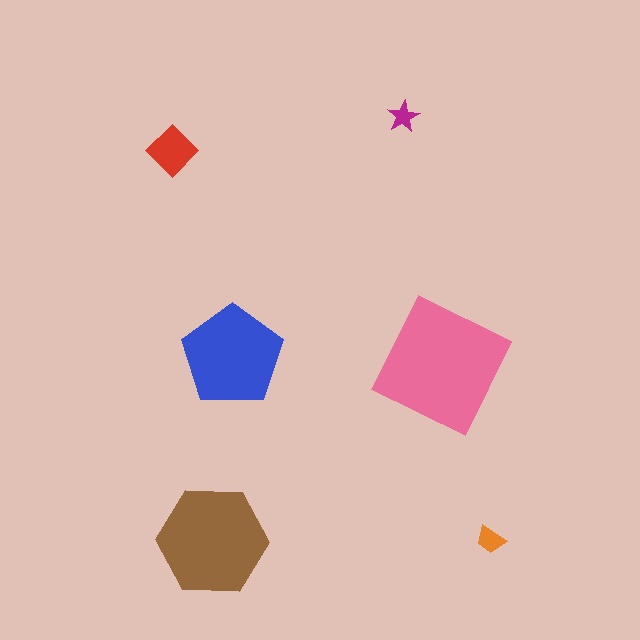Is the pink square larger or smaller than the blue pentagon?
Larger.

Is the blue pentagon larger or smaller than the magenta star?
Larger.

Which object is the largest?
The pink square.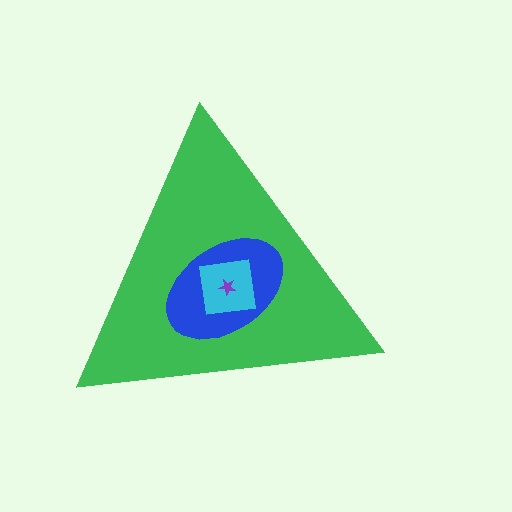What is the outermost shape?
The green triangle.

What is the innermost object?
The purple star.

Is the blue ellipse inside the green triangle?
Yes.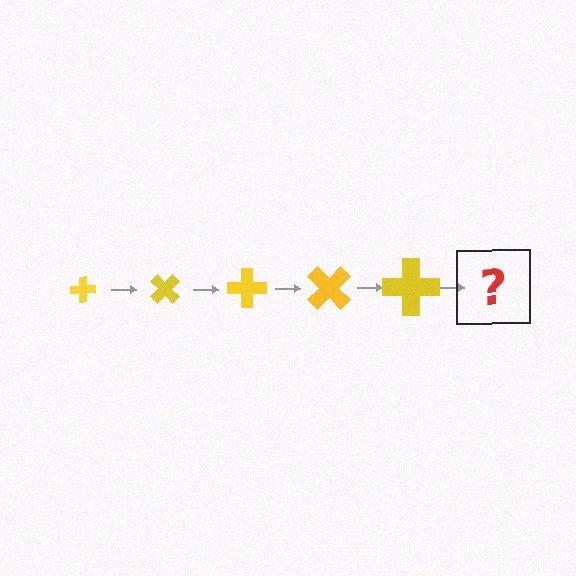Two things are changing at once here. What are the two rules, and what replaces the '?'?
The two rules are that the cross grows larger each step and it rotates 45 degrees each step. The '?' should be a cross, larger than the previous one and rotated 225 degrees from the start.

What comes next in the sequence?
The next element should be a cross, larger than the previous one and rotated 225 degrees from the start.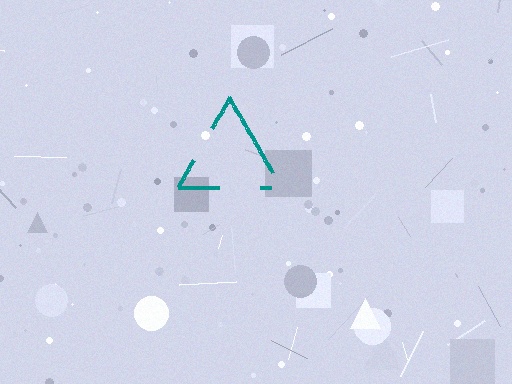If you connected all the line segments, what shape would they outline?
They would outline a triangle.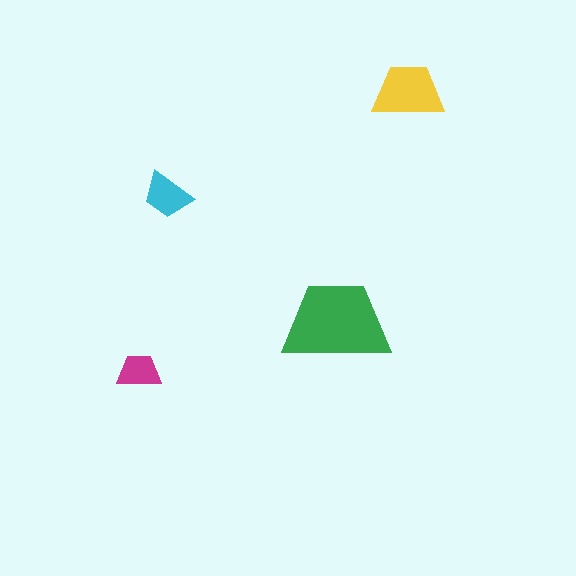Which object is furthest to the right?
The yellow trapezoid is rightmost.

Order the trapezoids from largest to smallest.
the green one, the yellow one, the cyan one, the magenta one.